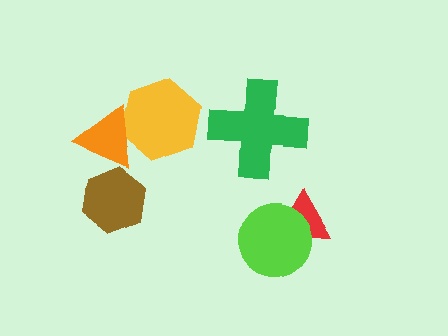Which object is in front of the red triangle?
The lime circle is in front of the red triangle.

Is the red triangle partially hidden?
Yes, it is partially covered by another shape.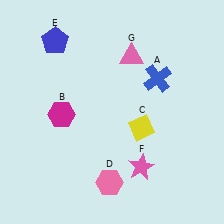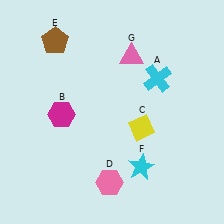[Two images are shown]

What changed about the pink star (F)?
In Image 1, F is pink. In Image 2, it changed to cyan.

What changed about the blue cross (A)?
In Image 1, A is blue. In Image 2, it changed to cyan.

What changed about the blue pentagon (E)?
In Image 1, E is blue. In Image 2, it changed to brown.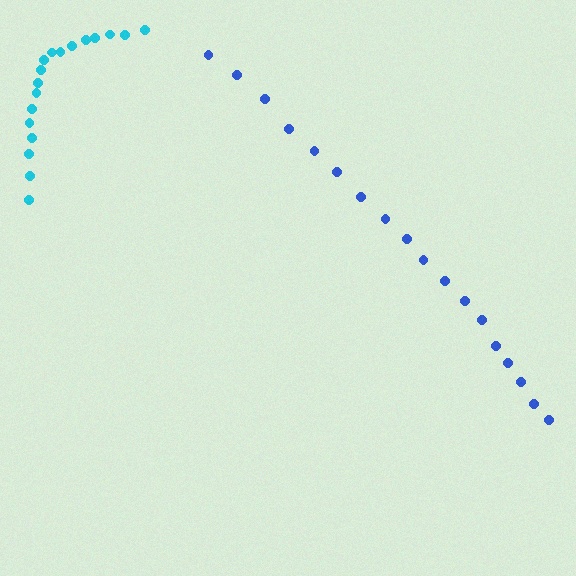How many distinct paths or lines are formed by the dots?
There are 2 distinct paths.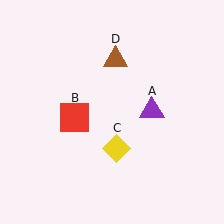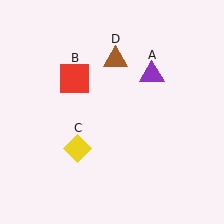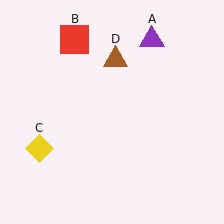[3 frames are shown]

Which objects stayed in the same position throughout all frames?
Brown triangle (object D) remained stationary.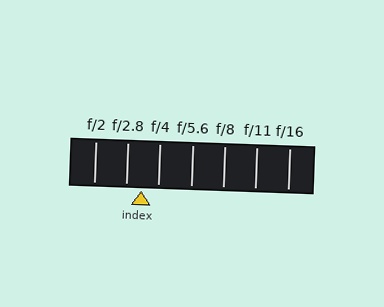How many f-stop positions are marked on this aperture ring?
There are 7 f-stop positions marked.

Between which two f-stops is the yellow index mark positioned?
The index mark is between f/2.8 and f/4.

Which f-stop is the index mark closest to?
The index mark is closest to f/2.8.